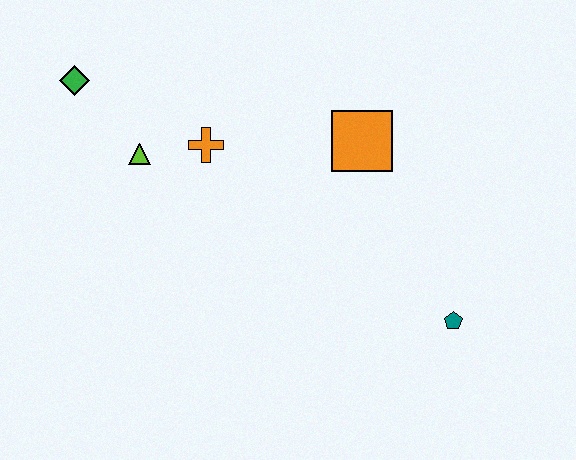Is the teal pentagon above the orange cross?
No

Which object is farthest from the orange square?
The green diamond is farthest from the orange square.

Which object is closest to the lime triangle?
The orange cross is closest to the lime triangle.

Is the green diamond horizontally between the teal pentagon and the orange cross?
No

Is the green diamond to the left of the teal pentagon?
Yes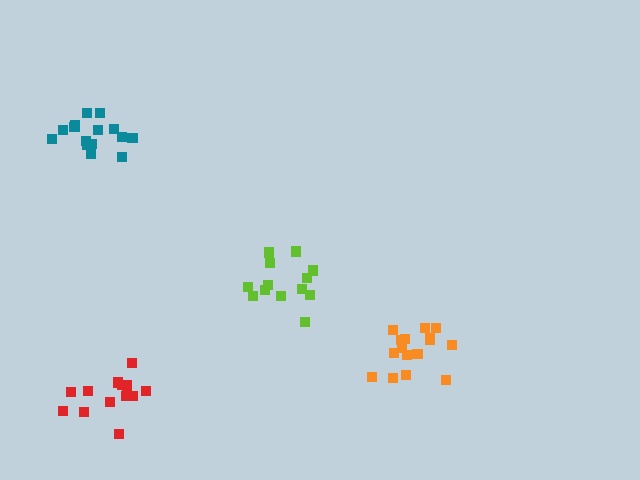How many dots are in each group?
Group 1: 15 dots, Group 2: 13 dots, Group 3: 13 dots, Group 4: 16 dots (57 total).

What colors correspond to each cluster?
The clusters are colored: teal, lime, red, orange.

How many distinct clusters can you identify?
There are 4 distinct clusters.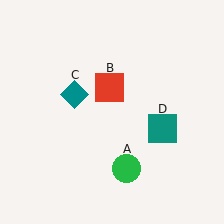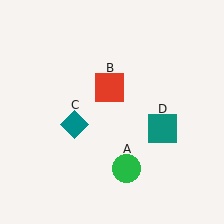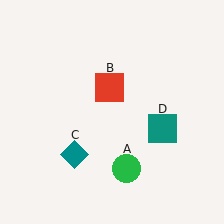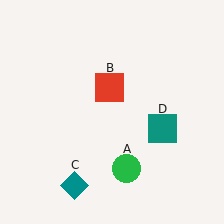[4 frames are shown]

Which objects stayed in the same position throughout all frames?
Green circle (object A) and red square (object B) and teal square (object D) remained stationary.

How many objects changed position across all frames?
1 object changed position: teal diamond (object C).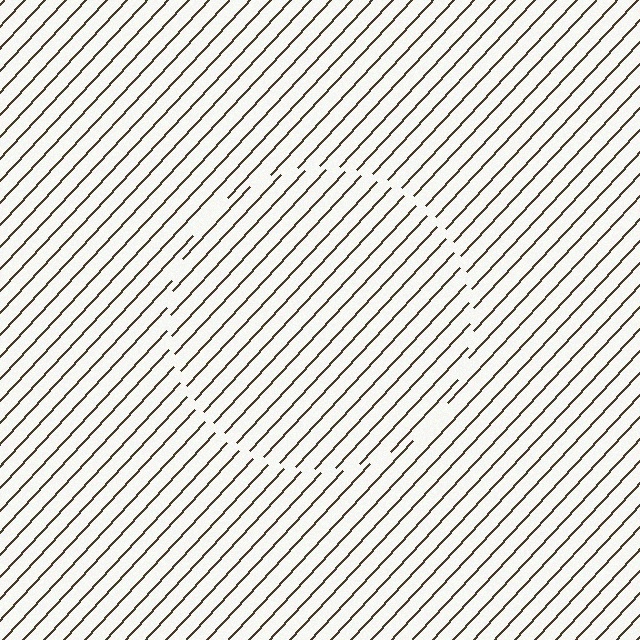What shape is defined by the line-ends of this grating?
An illusory circle. The interior of the shape contains the same grating, shifted by half a period — the contour is defined by the phase discontinuity where line-ends from the inner and outer gratings abut.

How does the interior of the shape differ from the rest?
The interior of the shape contains the same grating, shifted by half a period — the contour is defined by the phase discontinuity where line-ends from the inner and outer gratings abut.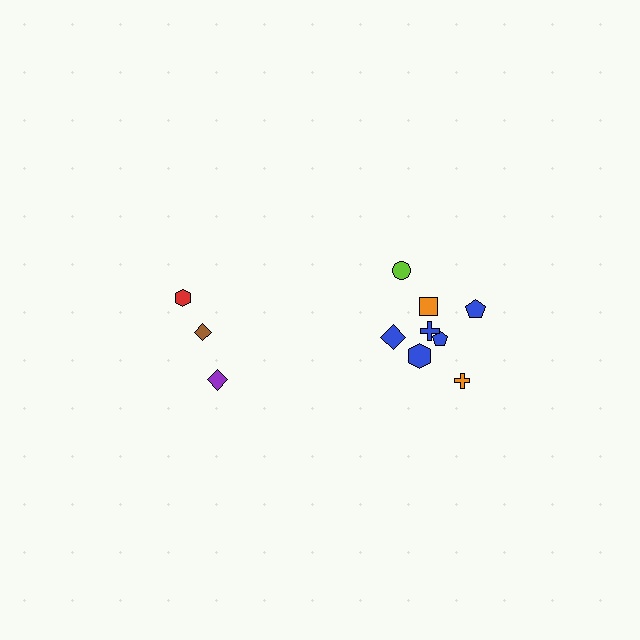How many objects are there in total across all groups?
There are 11 objects.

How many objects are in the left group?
There are 3 objects.